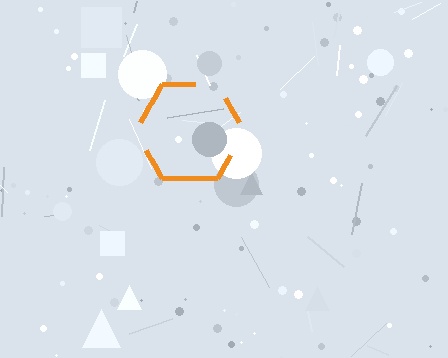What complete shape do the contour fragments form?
The contour fragments form a hexagon.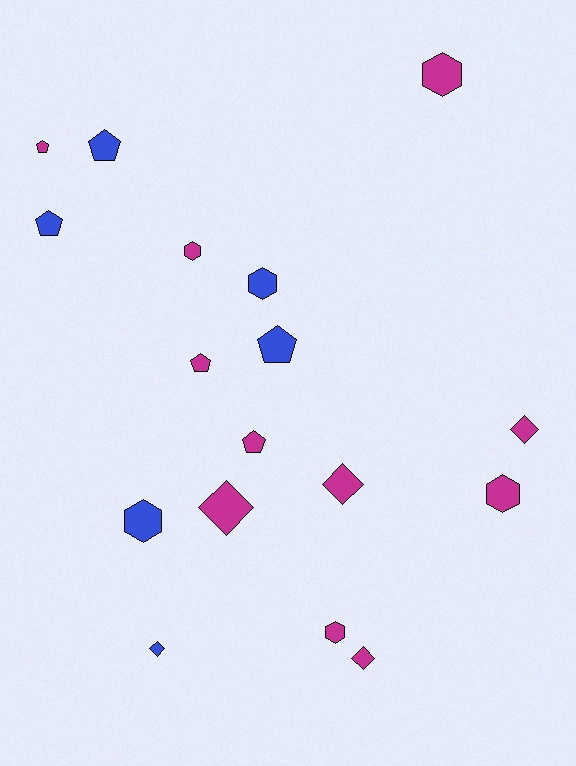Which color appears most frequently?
Magenta, with 11 objects.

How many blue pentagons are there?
There are 3 blue pentagons.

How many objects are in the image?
There are 17 objects.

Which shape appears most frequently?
Hexagon, with 6 objects.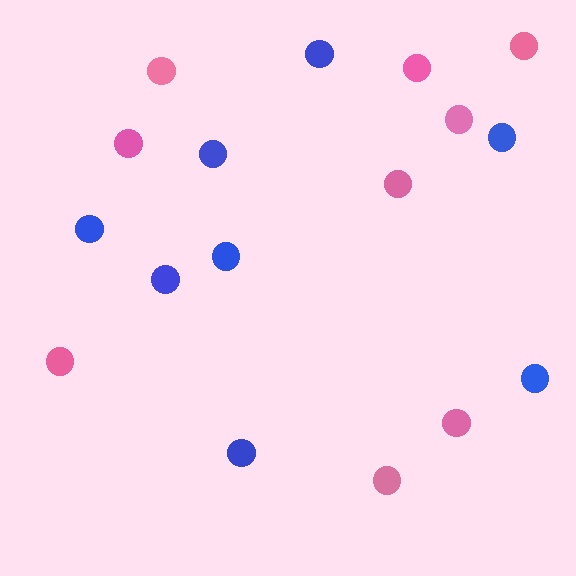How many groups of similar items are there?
There are 2 groups: one group of blue circles (8) and one group of pink circles (9).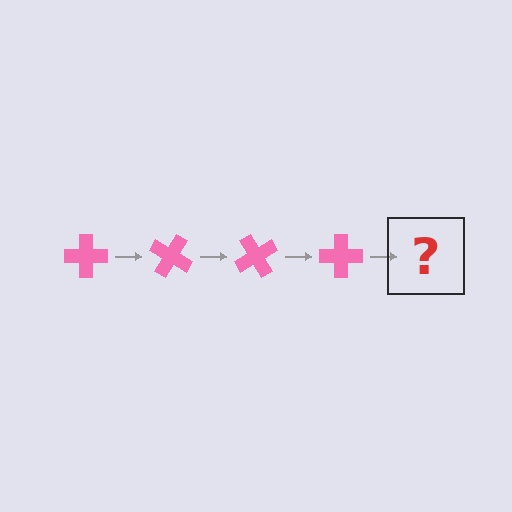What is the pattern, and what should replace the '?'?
The pattern is that the cross rotates 30 degrees each step. The '?' should be a pink cross rotated 120 degrees.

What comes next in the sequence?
The next element should be a pink cross rotated 120 degrees.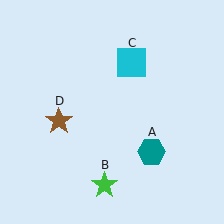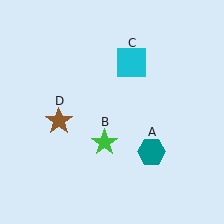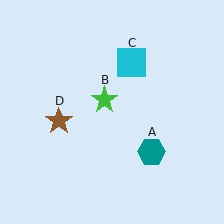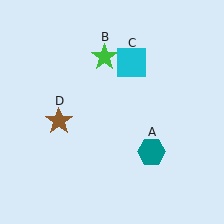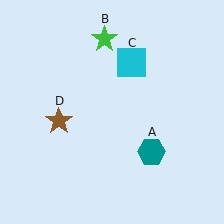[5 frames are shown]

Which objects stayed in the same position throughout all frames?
Teal hexagon (object A) and cyan square (object C) and brown star (object D) remained stationary.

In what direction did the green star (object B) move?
The green star (object B) moved up.